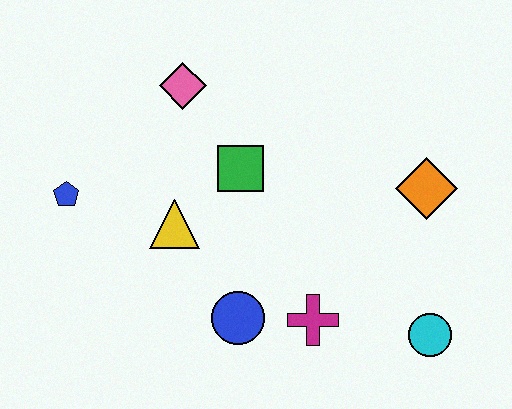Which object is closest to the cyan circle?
The magenta cross is closest to the cyan circle.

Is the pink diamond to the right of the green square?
No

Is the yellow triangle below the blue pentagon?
Yes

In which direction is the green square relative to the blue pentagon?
The green square is to the right of the blue pentagon.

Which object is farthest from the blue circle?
The pink diamond is farthest from the blue circle.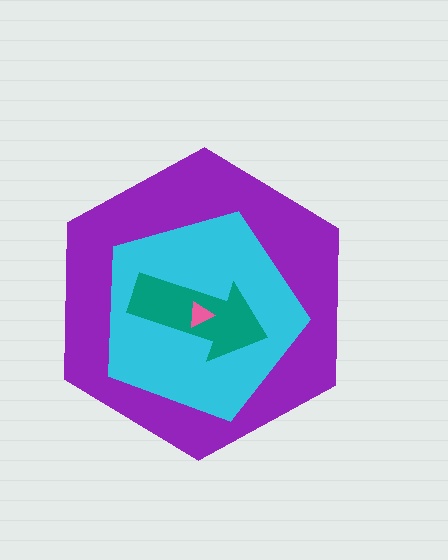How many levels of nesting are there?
4.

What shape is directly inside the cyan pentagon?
The teal arrow.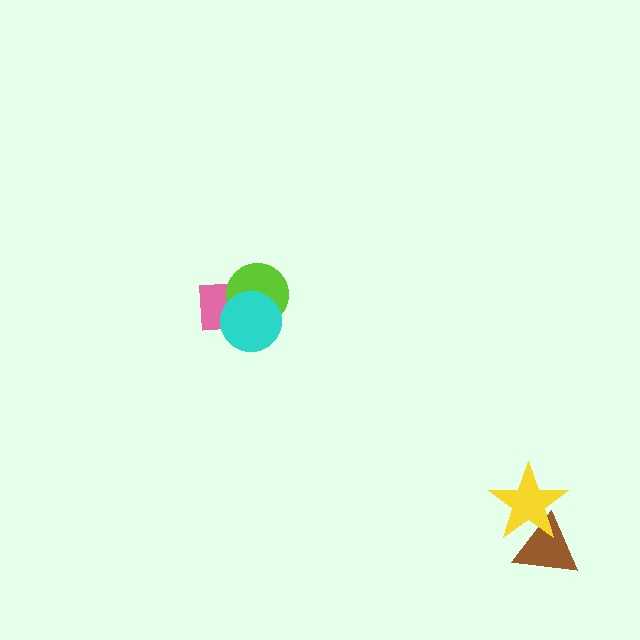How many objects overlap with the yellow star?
1 object overlaps with the yellow star.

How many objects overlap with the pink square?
2 objects overlap with the pink square.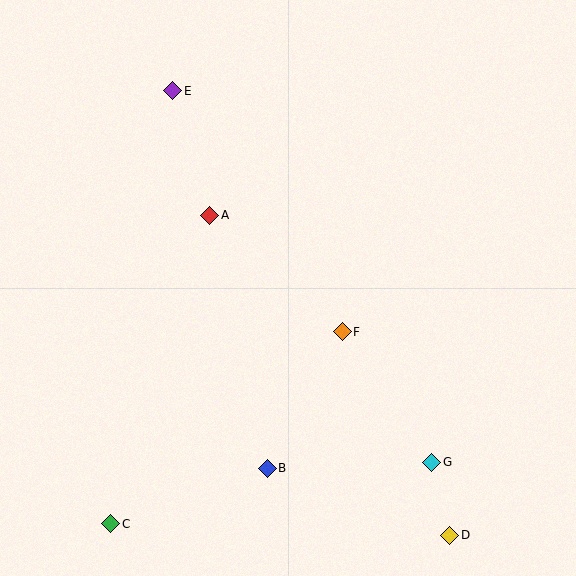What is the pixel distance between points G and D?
The distance between G and D is 75 pixels.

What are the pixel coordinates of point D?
Point D is at (450, 535).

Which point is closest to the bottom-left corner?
Point C is closest to the bottom-left corner.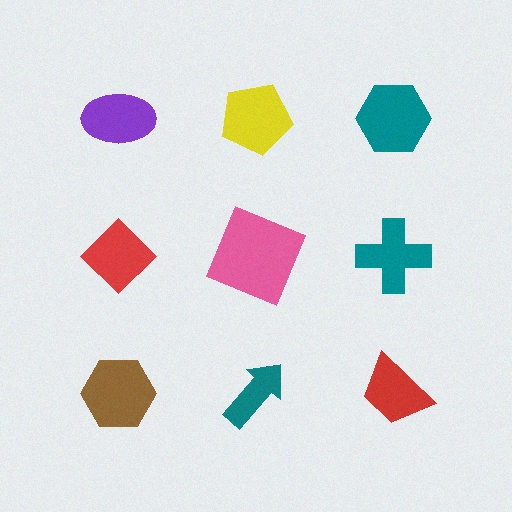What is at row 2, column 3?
A teal cross.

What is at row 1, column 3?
A teal hexagon.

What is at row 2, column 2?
A pink square.